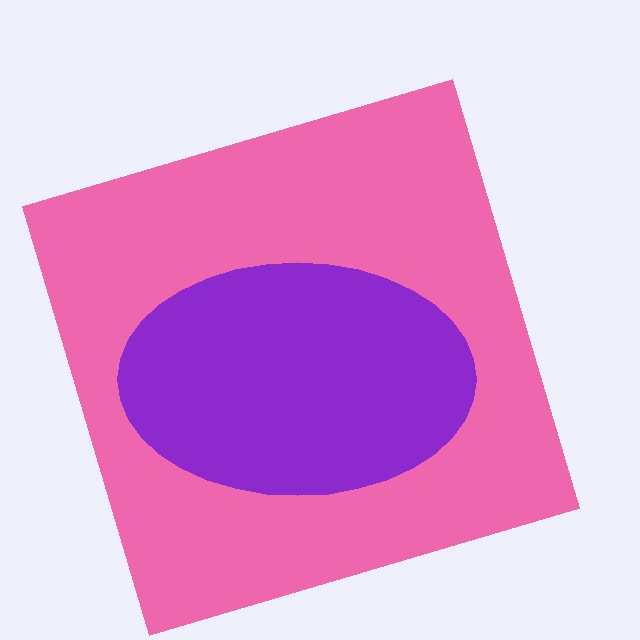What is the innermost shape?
The purple ellipse.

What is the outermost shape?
The pink square.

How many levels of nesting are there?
2.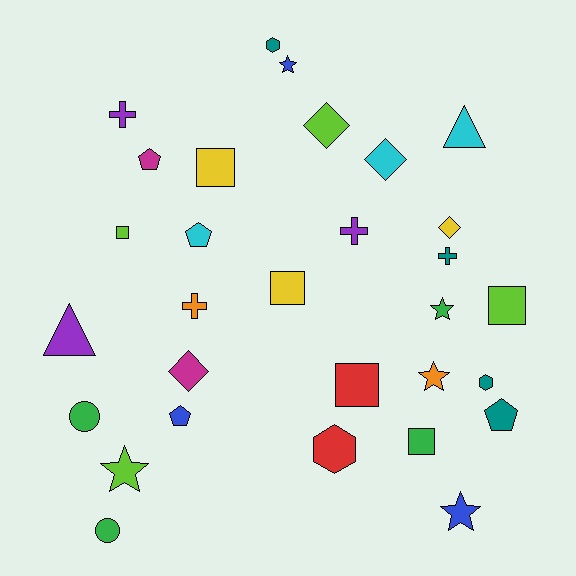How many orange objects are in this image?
There are 2 orange objects.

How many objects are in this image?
There are 30 objects.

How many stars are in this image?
There are 5 stars.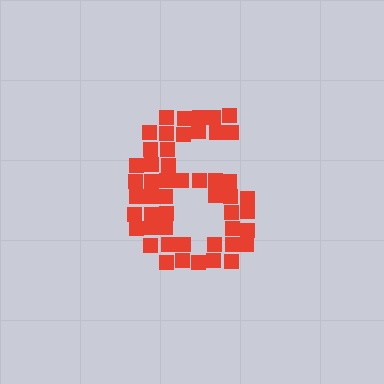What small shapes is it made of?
It is made of small squares.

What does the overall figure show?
The overall figure shows the digit 6.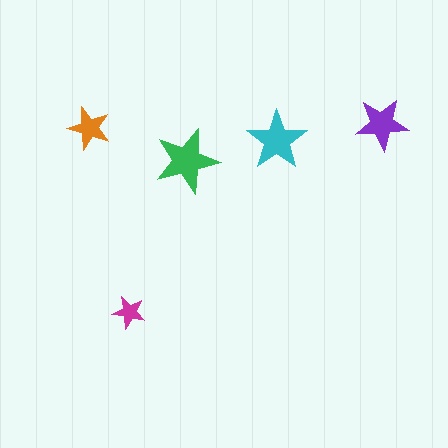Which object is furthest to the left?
The orange star is leftmost.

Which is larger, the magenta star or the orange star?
The orange one.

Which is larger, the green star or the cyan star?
The green one.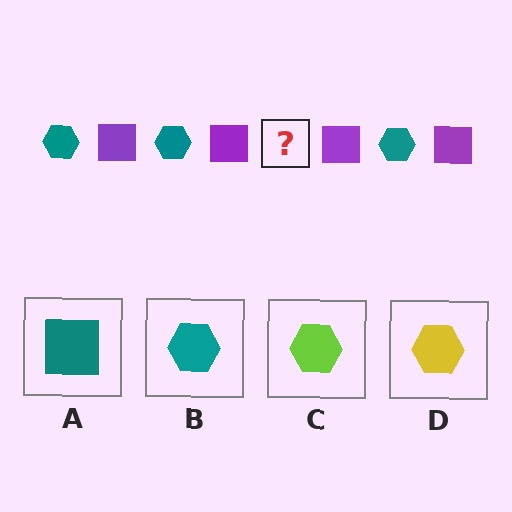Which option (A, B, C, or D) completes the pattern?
B.